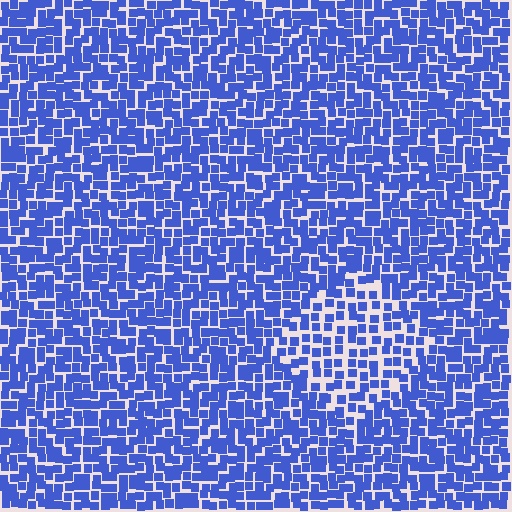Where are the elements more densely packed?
The elements are more densely packed outside the diamond boundary.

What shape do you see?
I see a diamond.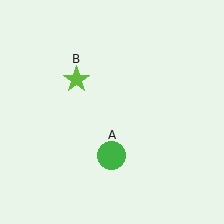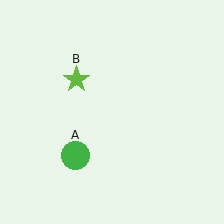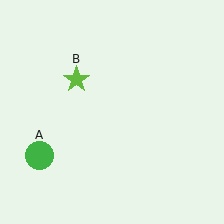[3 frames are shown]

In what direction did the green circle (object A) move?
The green circle (object A) moved left.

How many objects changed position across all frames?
1 object changed position: green circle (object A).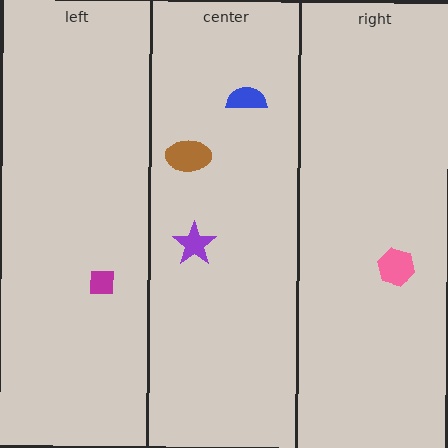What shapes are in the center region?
The blue semicircle, the purple star, the brown ellipse.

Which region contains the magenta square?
The left region.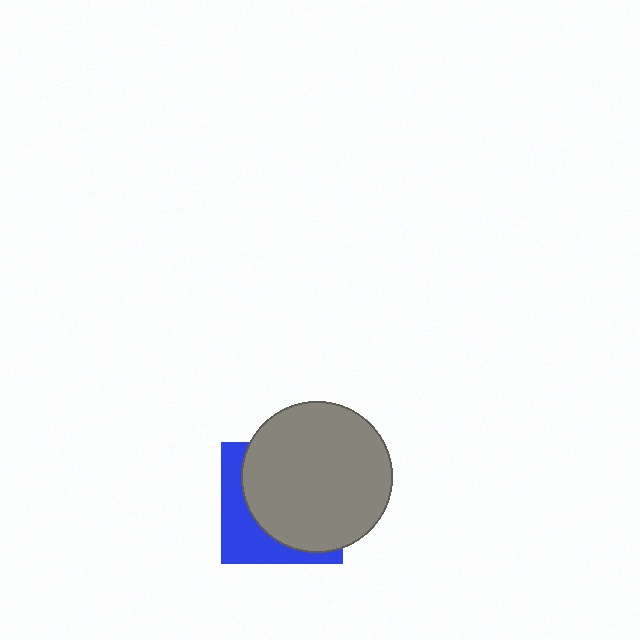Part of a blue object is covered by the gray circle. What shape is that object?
It is a square.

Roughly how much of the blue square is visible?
A small part of it is visible (roughly 33%).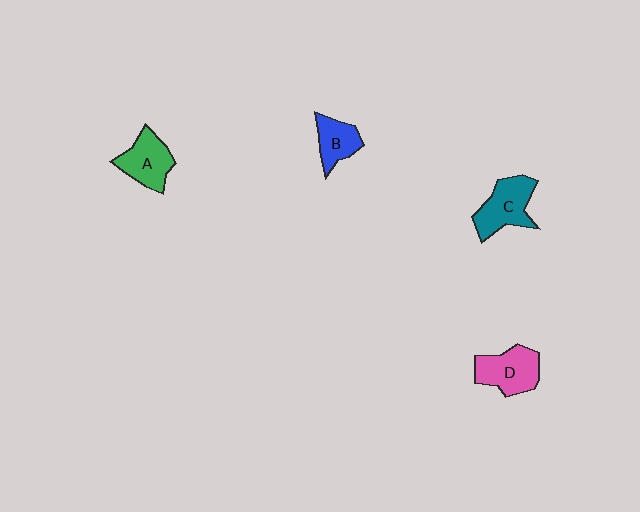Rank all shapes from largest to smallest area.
From largest to smallest: C (teal), D (pink), A (green), B (blue).